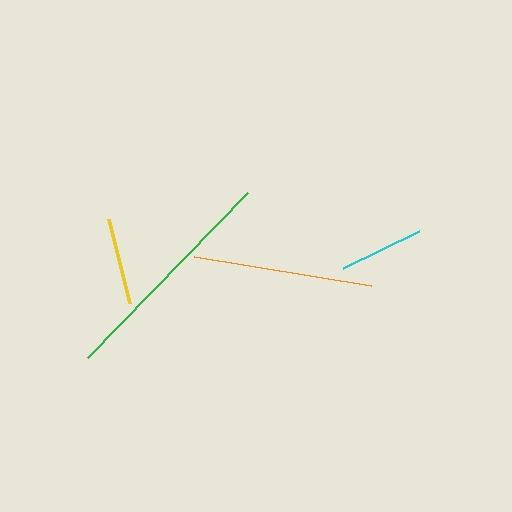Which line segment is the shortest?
The cyan line is the shortest at approximately 84 pixels.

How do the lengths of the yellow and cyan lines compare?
The yellow and cyan lines are approximately the same length.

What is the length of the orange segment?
The orange segment is approximately 180 pixels long.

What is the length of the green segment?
The green segment is approximately 230 pixels long.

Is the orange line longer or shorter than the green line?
The green line is longer than the orange line.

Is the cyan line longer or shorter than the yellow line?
The yellow line is longer than the cyan line.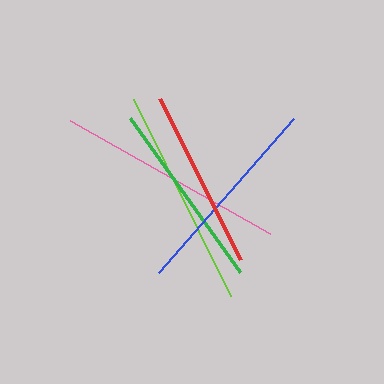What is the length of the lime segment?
The lime segment is approximately 219 pixels long.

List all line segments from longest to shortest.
From longest to shortest: pink, lime, blue, green, red.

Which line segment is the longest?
The pink line is the longest at approximately 230 pixels.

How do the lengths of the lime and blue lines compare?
The lime and blue lines are approximately the same length.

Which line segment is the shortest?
The red line is the shortest at approximately 180 pixels.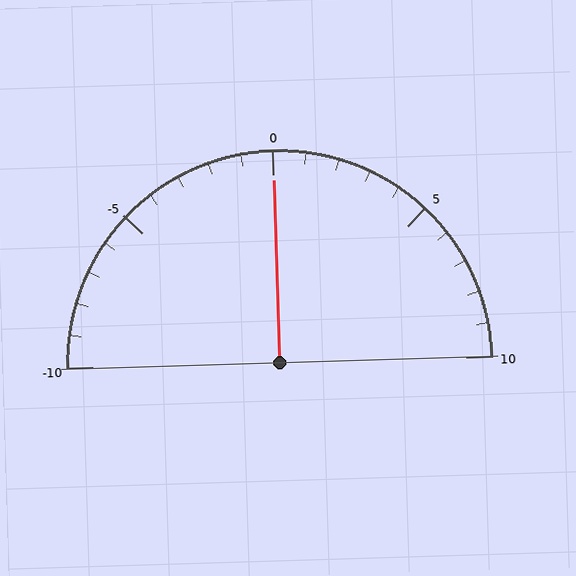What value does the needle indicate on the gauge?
The needle indicates approximately 0.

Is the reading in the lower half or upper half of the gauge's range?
The reading is in the upper half of the range (-10 to 10).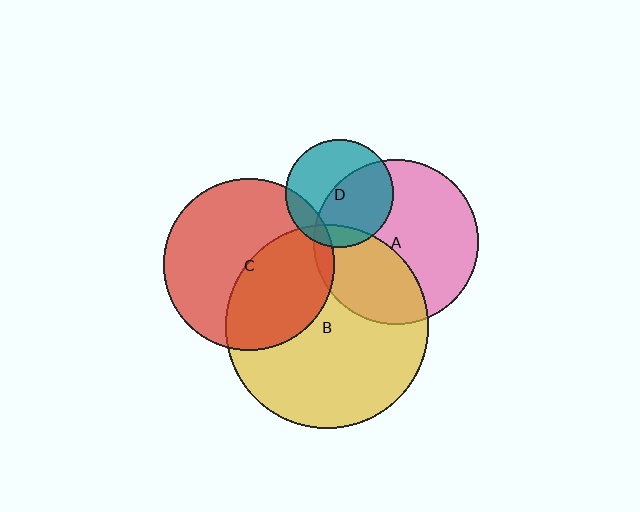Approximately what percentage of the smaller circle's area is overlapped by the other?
Approximately 5%.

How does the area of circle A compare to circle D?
Approximately 2.3 times.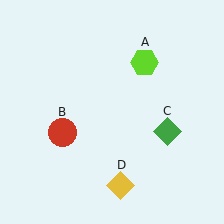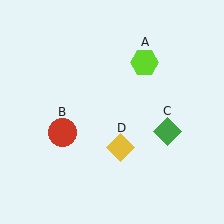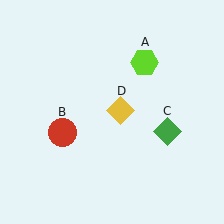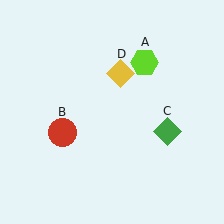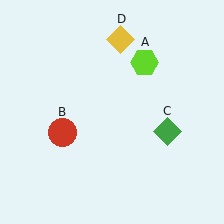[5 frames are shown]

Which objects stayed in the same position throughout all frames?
Lime hexagon (object A) and red circle (object B) and green diamond (object C) remained stationary.